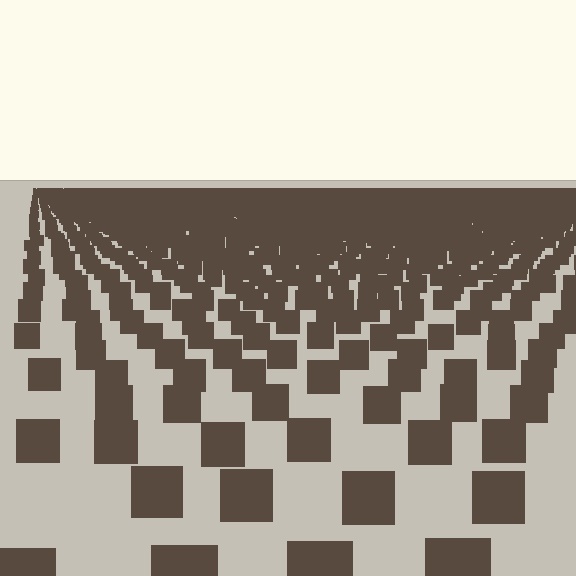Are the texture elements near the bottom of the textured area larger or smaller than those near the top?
Larger. Near the bottom, elements are closer to the viewer and appear at a bigger on-screen size.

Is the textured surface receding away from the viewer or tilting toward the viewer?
The surface is receding away from the viewer. Texture elements get smaller and denser toward the top.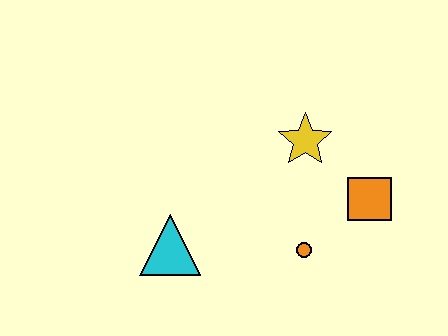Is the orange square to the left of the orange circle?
No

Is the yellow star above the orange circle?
Yes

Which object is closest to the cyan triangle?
The orange circle is closest to the cyan triangle.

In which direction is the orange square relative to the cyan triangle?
The orange square is to the right of the cyan triangle.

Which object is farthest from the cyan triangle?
The orange square is farthest from the cyan triangle.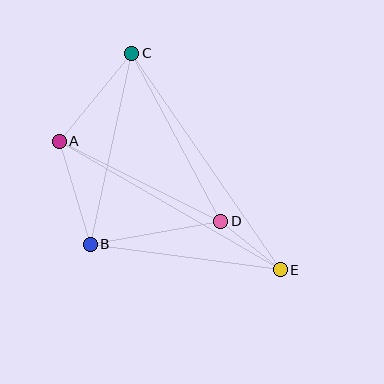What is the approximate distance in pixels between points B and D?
The distance between B and D is approximately 132 pixels.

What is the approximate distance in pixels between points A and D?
The distance between A and D is approximately 180 pixels.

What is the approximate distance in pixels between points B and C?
The distance between B and C is approximately 195 pixels.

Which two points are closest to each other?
Points D and E are closest to each other.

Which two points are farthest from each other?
Points C and E are farthest from each other.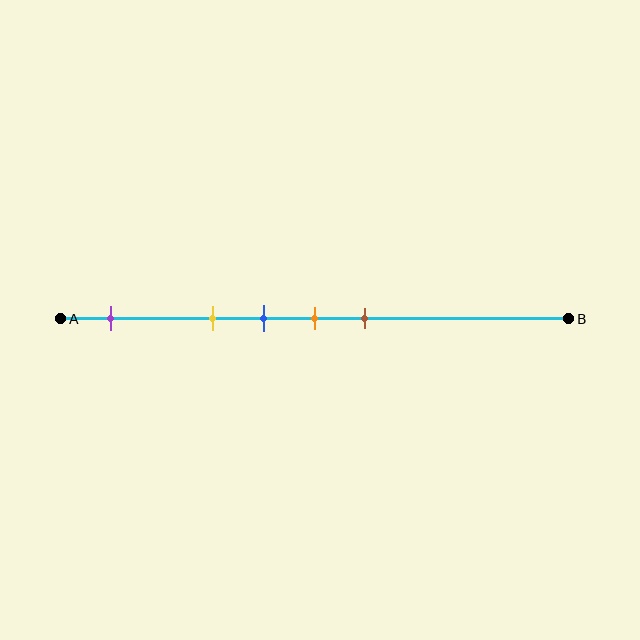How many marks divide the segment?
There are 5 marks dividing the segment.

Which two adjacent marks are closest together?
The blue and orange marks are the closest adjacent pair.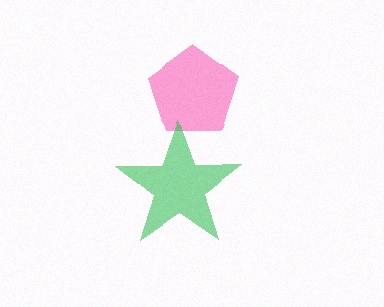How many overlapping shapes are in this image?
There are 2 overlapping shapes in the image.